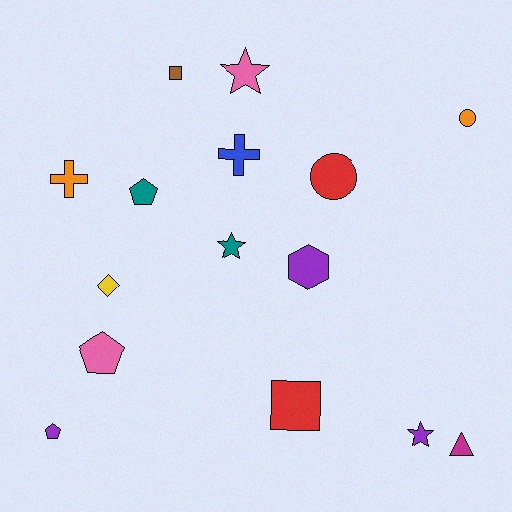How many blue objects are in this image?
There is 1 blue object.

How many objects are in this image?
There are 15 objects.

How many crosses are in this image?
There are 2 crosses.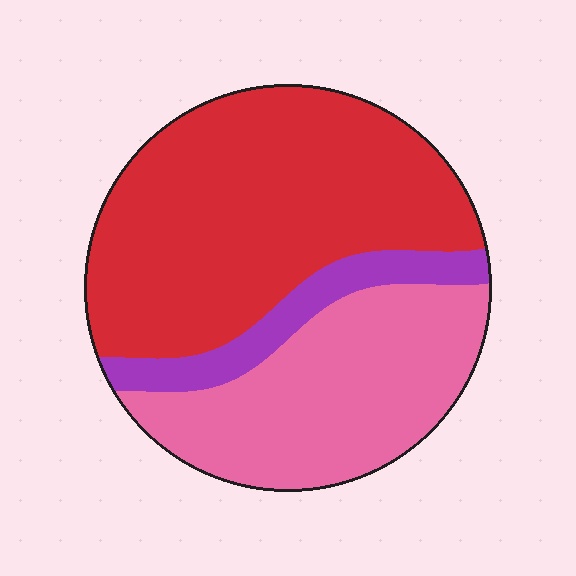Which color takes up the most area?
Red, at roughly 55%.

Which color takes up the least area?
Purple, at roughly 10%.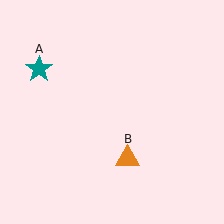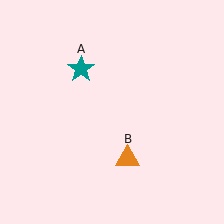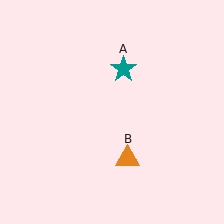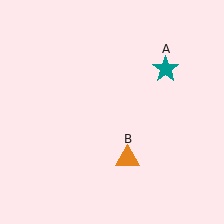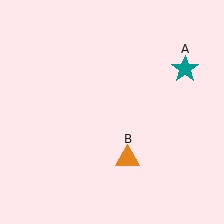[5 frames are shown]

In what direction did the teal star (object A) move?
The teal star (object A) moved right.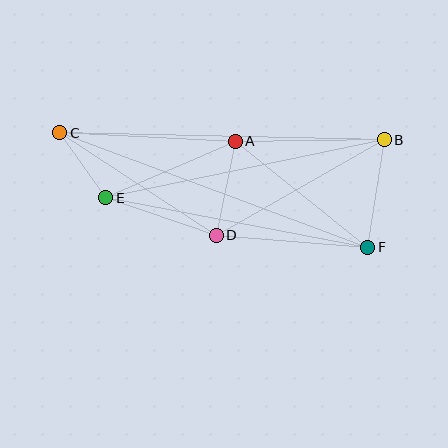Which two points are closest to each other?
Points C and E are closest to each other.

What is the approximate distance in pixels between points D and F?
The distance between D and F is approximately 152 pixels.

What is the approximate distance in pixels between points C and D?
The distance between C and D is approximately 187 pixels.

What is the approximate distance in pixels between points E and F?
The distance between E and F is approximately 267 pixels.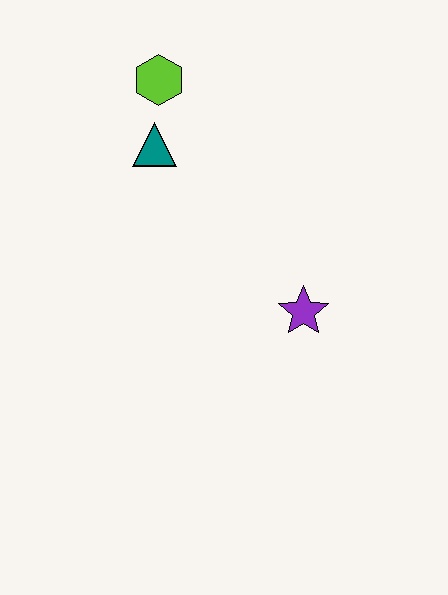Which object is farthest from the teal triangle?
The purple star is farthest from the teal triangle.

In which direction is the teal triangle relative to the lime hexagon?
The teal triangle is below the lime hexagon.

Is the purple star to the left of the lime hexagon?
No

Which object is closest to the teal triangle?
The lime hexagon is closest to the teal triangle.